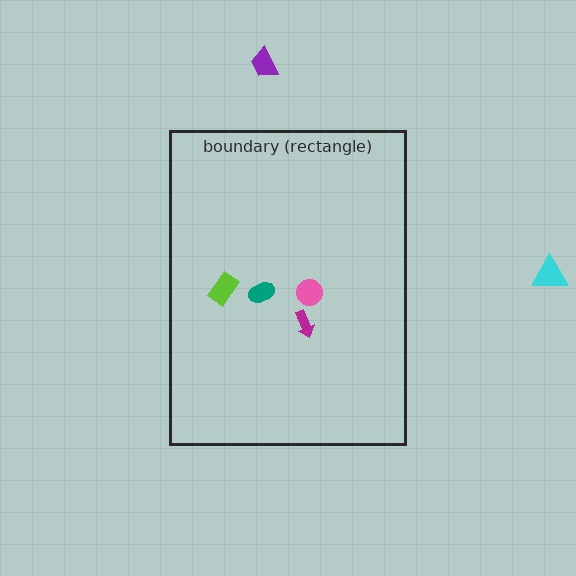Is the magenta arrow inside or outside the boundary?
Inside.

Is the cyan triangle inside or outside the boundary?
Outside.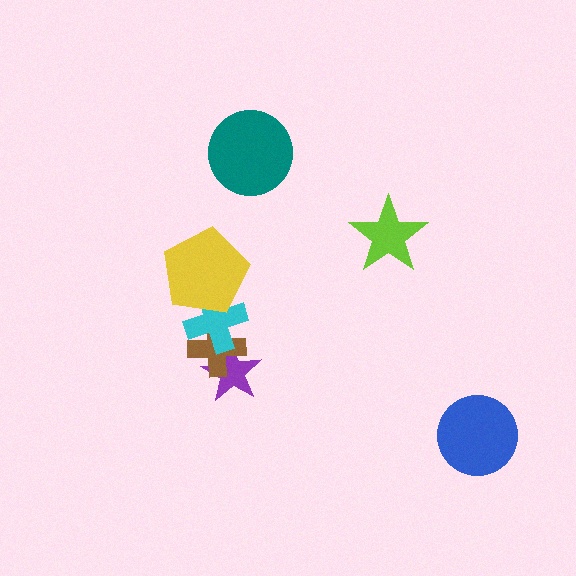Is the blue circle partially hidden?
No, no other shape covers it.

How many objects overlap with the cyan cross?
3 objects overlap with the cyan cross.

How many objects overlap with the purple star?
2 objects overlap with the purple star.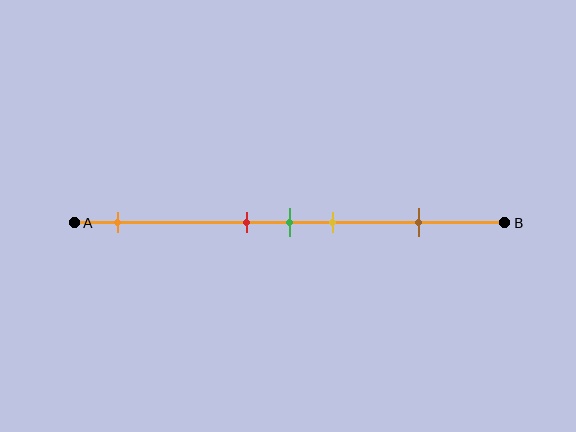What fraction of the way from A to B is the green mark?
The green mark is approximately 50% (0.5) of the way from A to B.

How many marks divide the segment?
There are 5 marks dividing the segment.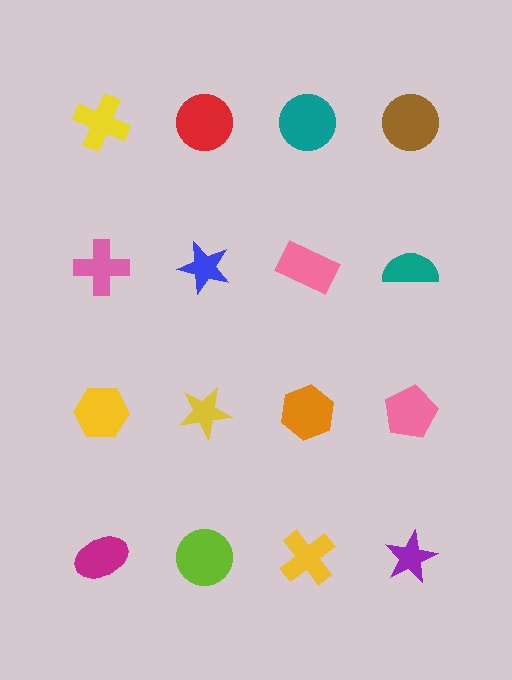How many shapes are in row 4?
4 shapes.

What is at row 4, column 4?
A purple star.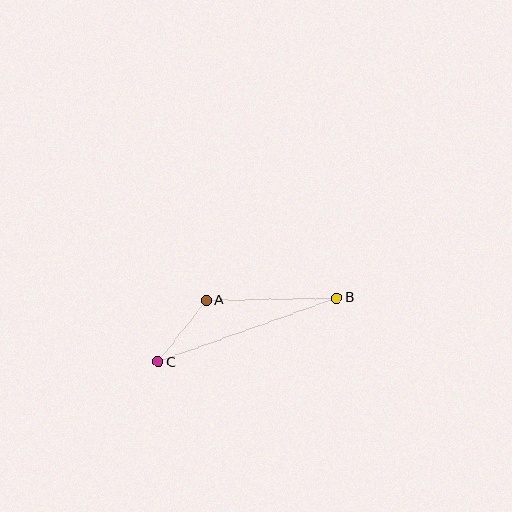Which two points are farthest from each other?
Points B and C are farthest from each other.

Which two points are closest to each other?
Points A and C are closest to each other.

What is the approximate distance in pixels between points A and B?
The distance between A and B is approximately 131 pixels.